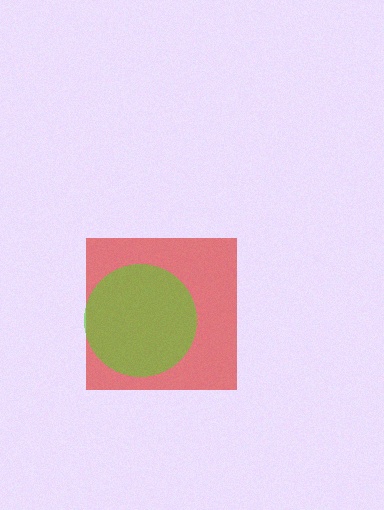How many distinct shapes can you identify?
There are 2 distinct shapes: a red square, a lime circle.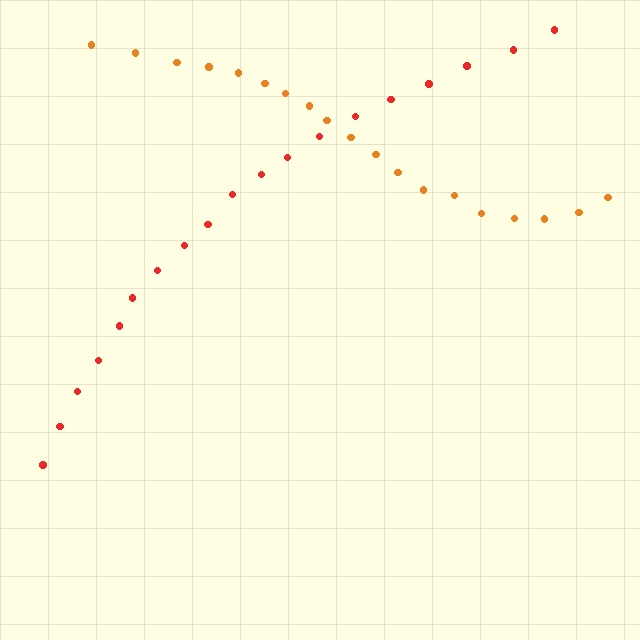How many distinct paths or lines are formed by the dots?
There are 2 distinct paths.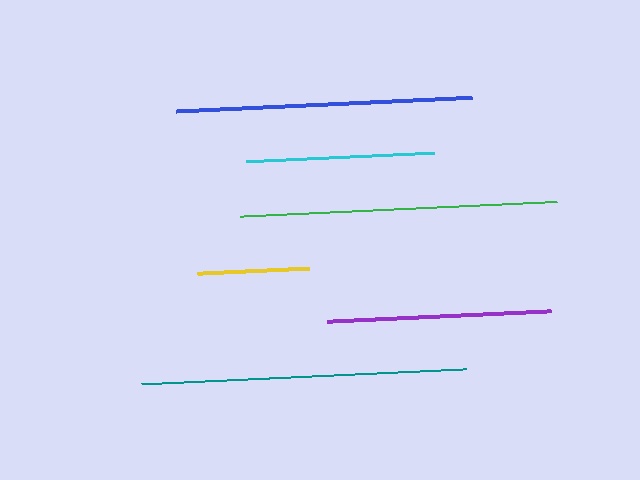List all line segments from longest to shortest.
From longest to shortest: teal, green, blue, purple, cyan, yellow.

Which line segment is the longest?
The teal line is the longest at approximately 325 pixels.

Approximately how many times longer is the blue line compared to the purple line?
The blue line is approximately 1.3 times the length of the purple line.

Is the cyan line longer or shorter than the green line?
The green line is longer than the cyan line.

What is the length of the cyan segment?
The cyan segment is approximately 188 pixels long.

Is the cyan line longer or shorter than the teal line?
The teal line is longer than the cyan line.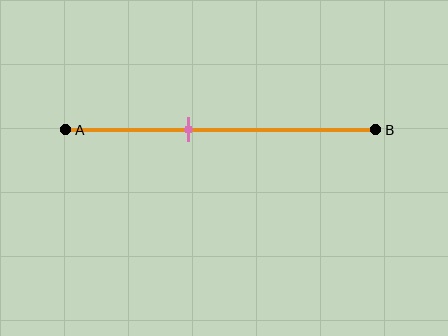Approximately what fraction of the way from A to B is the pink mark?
The pink mark is approximately 40% of the way from A to B.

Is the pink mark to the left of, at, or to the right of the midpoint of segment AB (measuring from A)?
The pink mark is to the left of the midpoint of segment AB.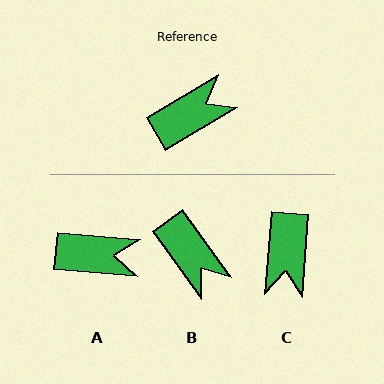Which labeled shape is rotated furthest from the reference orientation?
C, about 125 degrees away.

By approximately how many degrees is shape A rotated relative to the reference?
Approximately 35 degrees clockwise.